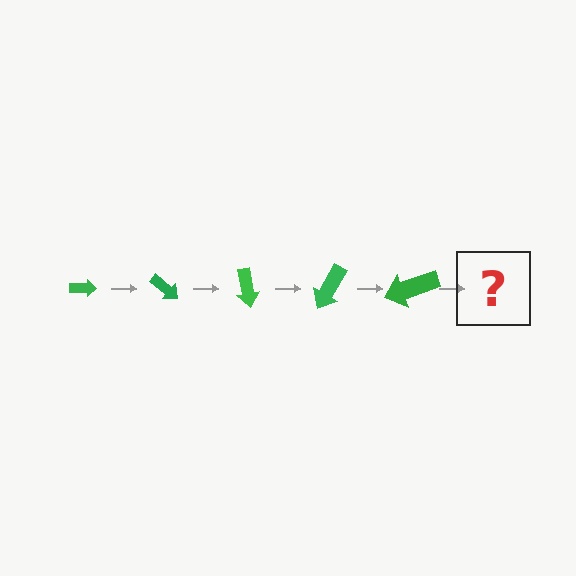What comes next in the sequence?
The next element should be an arrow, larger than the previous one and rotated 200 degrees from the start.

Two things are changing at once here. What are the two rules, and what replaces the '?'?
The two rules are that the arrow grows larger each step and it rotates 40 degrees each step. The '?' should be an arrow, larger than the previous one and rotated 200 degrees from the start.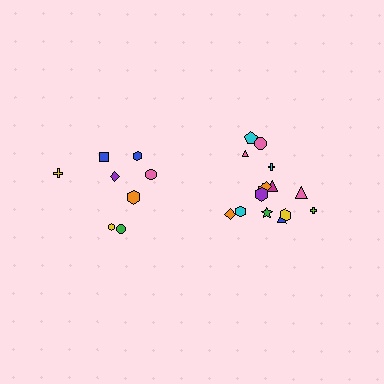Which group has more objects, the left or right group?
The right group.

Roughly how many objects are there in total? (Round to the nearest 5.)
Roughly 25 objects in total.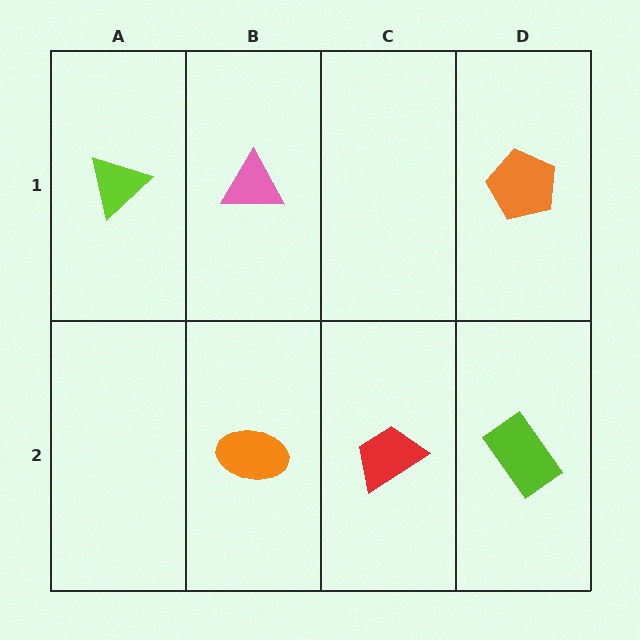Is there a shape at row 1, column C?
No, that cell is empty.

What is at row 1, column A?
A lime triangle.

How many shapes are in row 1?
3 shapes.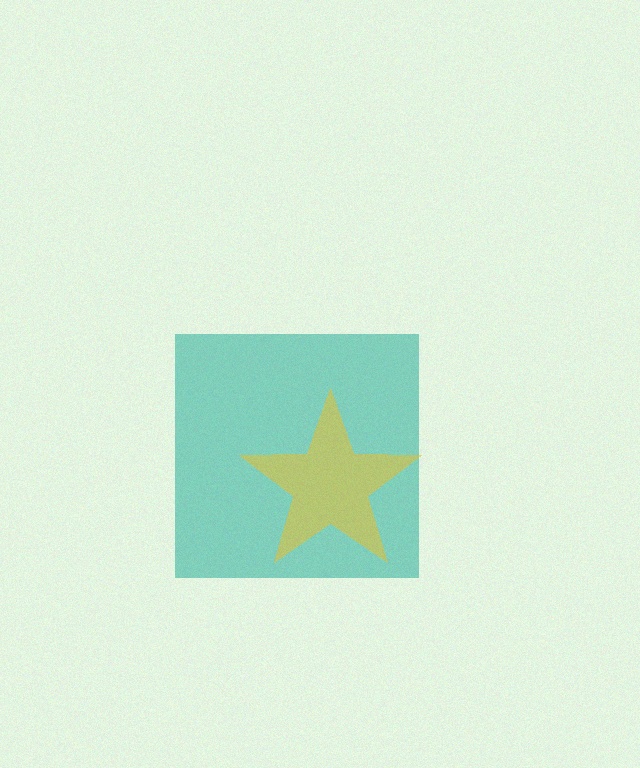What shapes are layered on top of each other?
The layered shapes are: a teal square, a yellow star.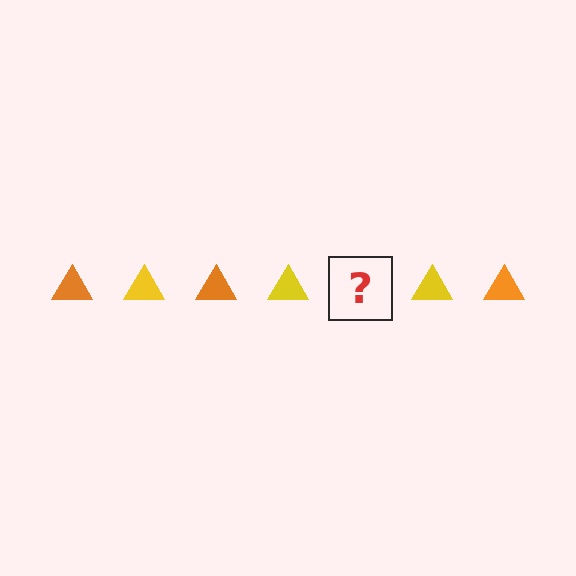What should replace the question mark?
The question mark should be replaced with an orange triangle.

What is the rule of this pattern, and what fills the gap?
The rule is that the pattern cycles through orange, yellow triangles. The gap should be filled with an orange triangle.